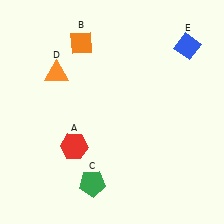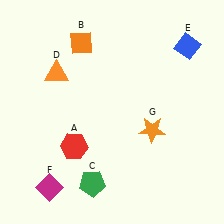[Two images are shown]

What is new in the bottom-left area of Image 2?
A magenta diamond (F) was added in the bottom-left area of Image 2.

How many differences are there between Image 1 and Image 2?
There are 2 differences between the two images.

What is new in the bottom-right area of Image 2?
An orange star (G) was added in the bottom-right area of Image 2.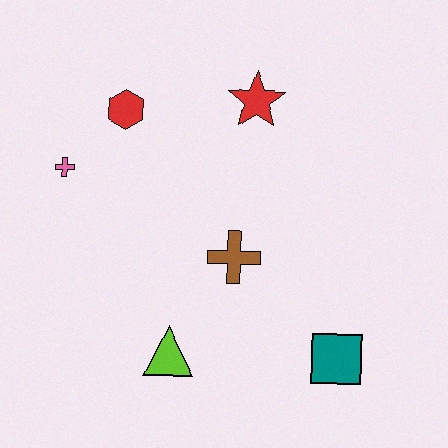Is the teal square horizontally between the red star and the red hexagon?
No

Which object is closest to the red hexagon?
The pink cross is closest to the red hexagon.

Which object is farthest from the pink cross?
The teal square is farthest from the pink cross.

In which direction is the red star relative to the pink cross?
The red star is to the right of the pink cross.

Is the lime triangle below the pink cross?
Yes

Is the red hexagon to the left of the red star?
Yes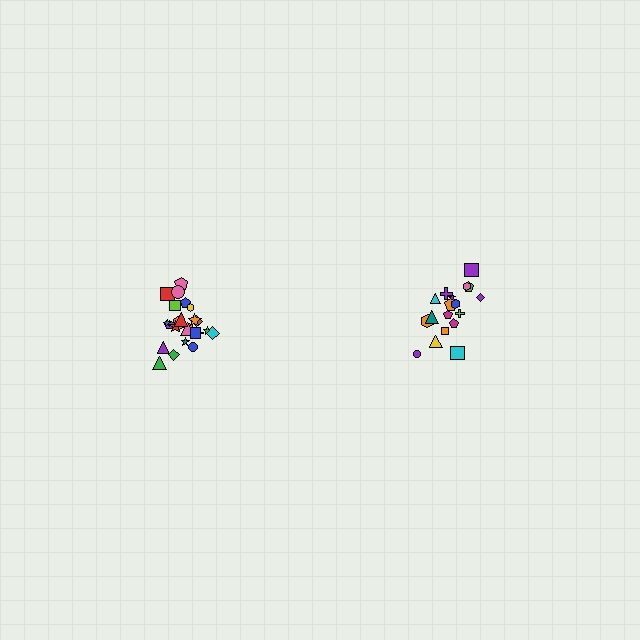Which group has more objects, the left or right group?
The left group.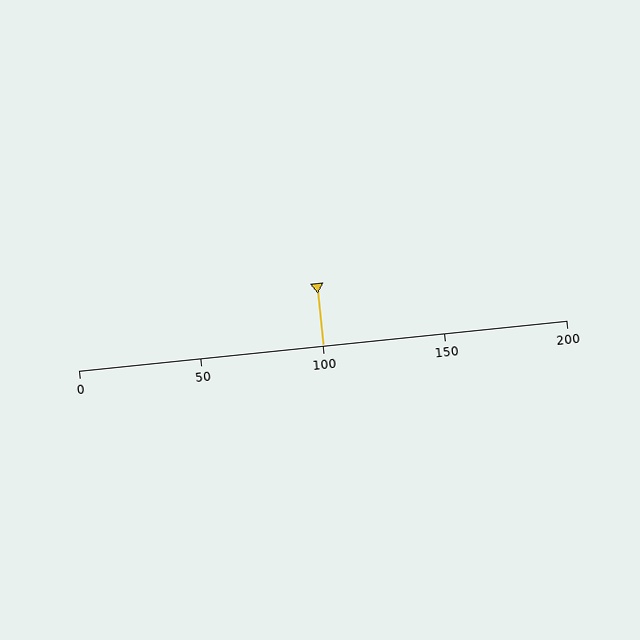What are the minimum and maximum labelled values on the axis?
The axis runs from 0 to 200.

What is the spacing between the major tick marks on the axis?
The major ticks are spaced 50 apart.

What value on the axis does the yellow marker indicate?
The marker indicates approximately 100.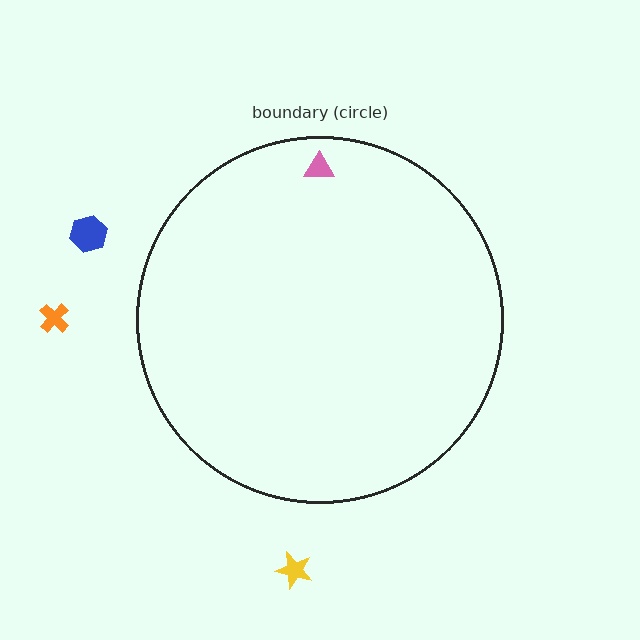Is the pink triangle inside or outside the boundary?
Inside.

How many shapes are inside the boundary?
1 inside, 3 outside.